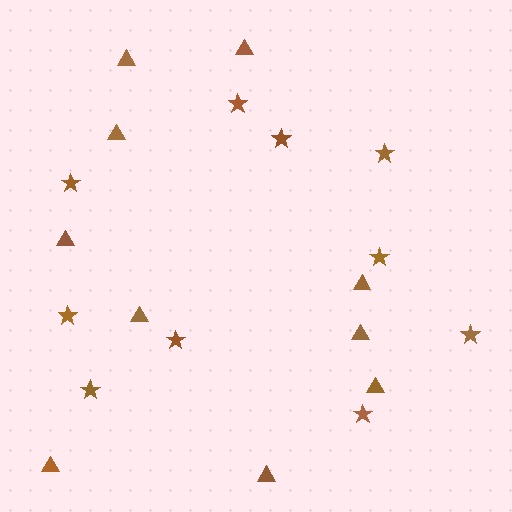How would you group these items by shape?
There are 2 groups: one group of triangles (10) and one group of stars (10).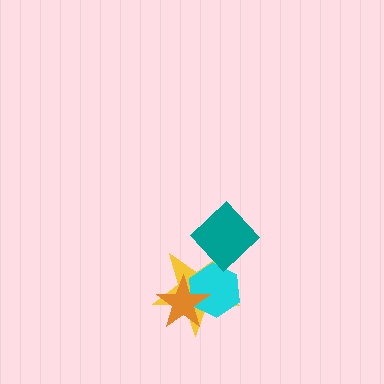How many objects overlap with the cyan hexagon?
3 objects overlap with the cyan hexagon.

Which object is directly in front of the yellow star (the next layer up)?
The cyan hexagon is directly in front of the yellow star.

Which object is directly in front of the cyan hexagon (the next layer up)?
The orange star is directly in front of the cyan hexagon.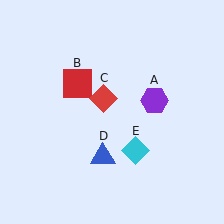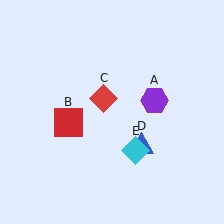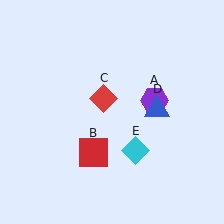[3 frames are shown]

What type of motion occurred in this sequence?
The red square (object B), blue triangle (object D) rotated counterclockwise around the center of the scene.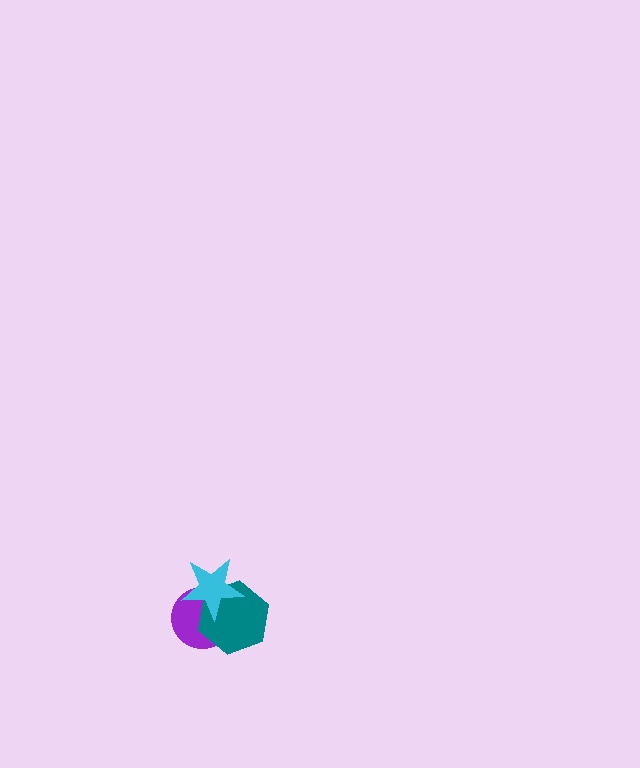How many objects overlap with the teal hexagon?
2 objects overlap with the teal hexagon.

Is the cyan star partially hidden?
No, no other shape covers it.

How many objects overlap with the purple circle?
2 objects overlap with the purple circle.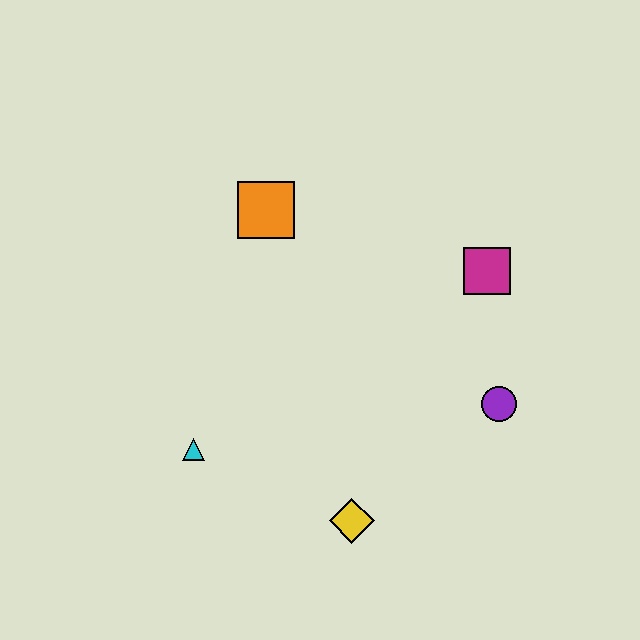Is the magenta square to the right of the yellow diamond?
Yes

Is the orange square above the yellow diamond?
Yes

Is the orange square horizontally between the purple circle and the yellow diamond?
No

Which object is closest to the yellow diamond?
The cyan triangle is closest to the yellow diamond.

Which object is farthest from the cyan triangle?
The magenta square is farthest from the cyan triangle.